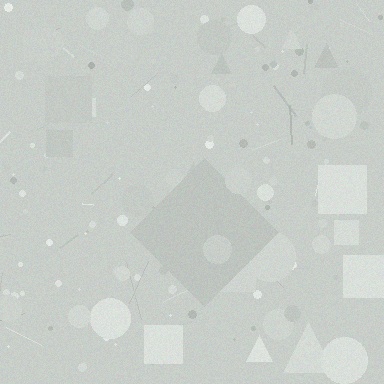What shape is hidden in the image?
A diamond is hidden in the image.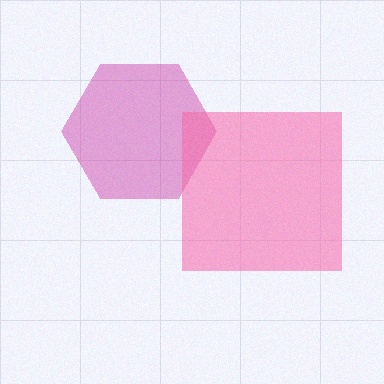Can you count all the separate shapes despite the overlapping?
Yes, there are 2 separate shapes.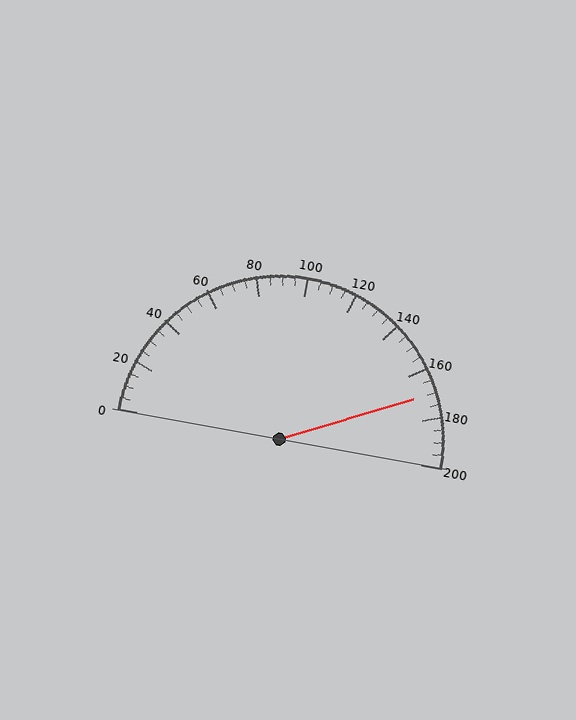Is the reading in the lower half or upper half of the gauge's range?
The reading is in the upper half of the range (0 to 200).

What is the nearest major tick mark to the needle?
The nearest major tick mark is 160.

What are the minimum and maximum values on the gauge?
The gauge ranges from 0 to 200.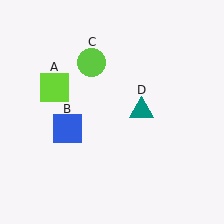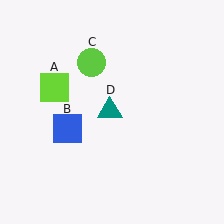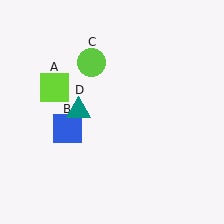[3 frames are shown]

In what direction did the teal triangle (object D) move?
The teal triangle (object D) moved left.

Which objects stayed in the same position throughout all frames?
Lime square (object A) and blue square (object B) and lime circle (object C) remained stationary.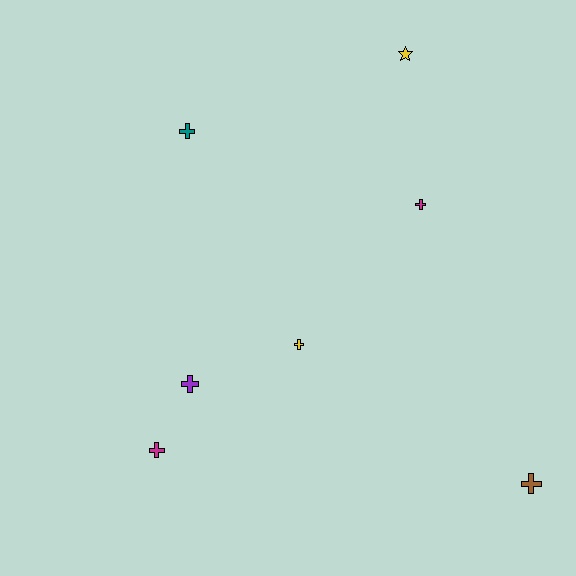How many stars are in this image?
There is 1 star.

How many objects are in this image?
There are 7 objects.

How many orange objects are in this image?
There are no orange objects.